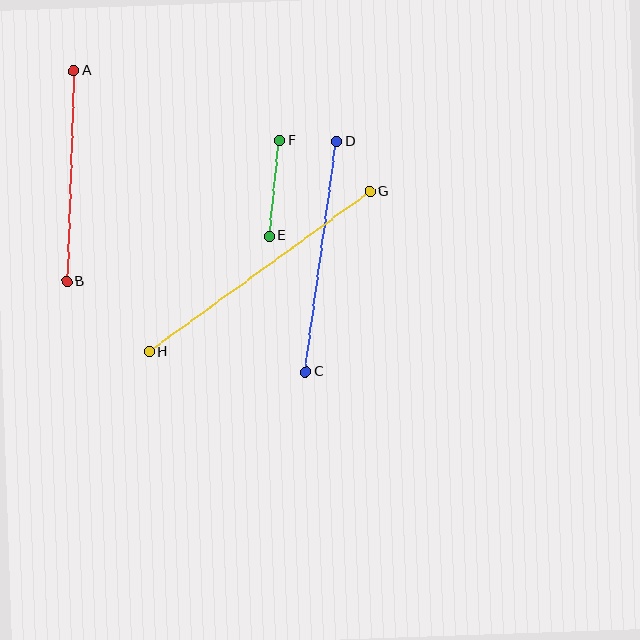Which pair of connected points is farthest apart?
Points G and H are farthest apart.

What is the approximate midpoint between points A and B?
The midpoint is at approximately (70, 176) pixels.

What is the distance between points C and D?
The distance is approximately 232 pixels.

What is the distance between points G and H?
The distance is approximately 272 pixels.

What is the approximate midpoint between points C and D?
The midpoint is at approximately (321, 257) pixels.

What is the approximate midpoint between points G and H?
The midpoint is at approximately (260, 271) pixels.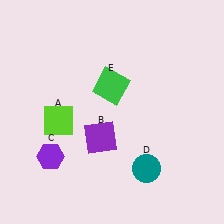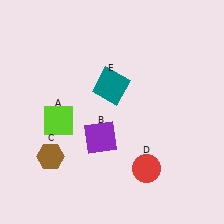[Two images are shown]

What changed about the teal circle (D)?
In Image 1, D is teal. In Image 2, it changed to red.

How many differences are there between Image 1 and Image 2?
There are 3 differences between the two images.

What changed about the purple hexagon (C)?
In Image 1, C is purple. In Image 2, it changed to brown.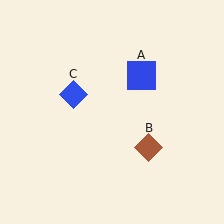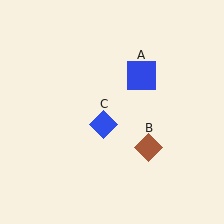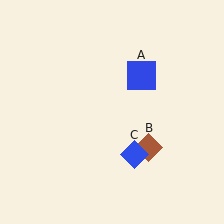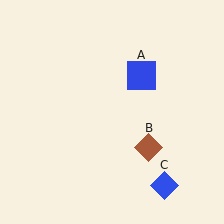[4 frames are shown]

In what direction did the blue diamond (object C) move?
The blue diamond (object C) moved down and to the right.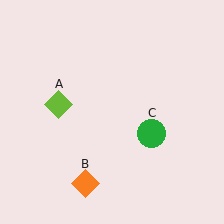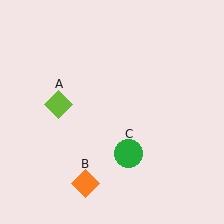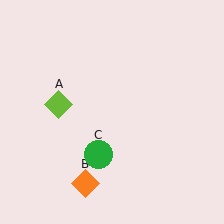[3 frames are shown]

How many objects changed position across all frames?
1 object changed position: green circle (object C).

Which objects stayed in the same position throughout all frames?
Lime diamond (object A) and orange diamond (object B) remained stationary.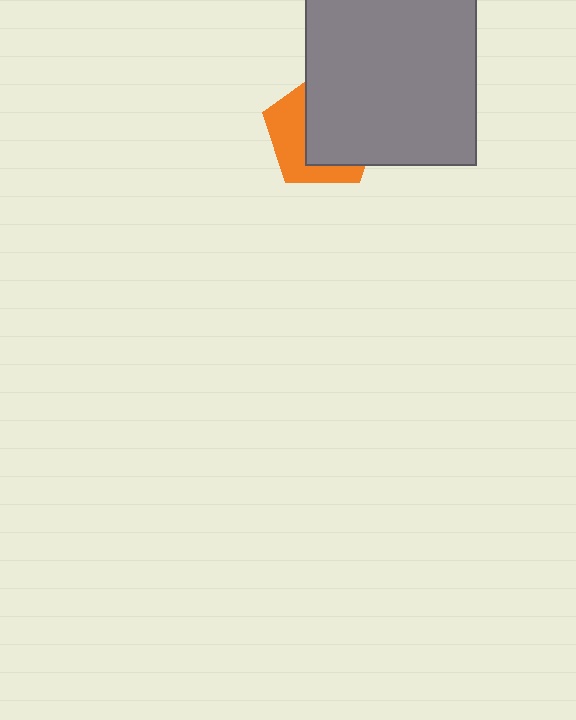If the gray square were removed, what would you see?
You would see the complete orange pentagon.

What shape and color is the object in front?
The object in front is a gray square.